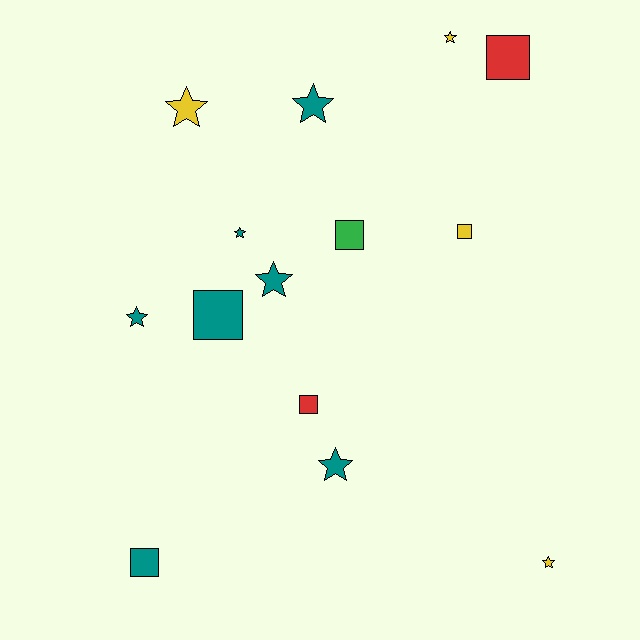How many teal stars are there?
There are 5 teal stars.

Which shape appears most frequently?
Star, with 8 objects.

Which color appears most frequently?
Teal, with 7 objects.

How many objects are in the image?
There are 14 objects.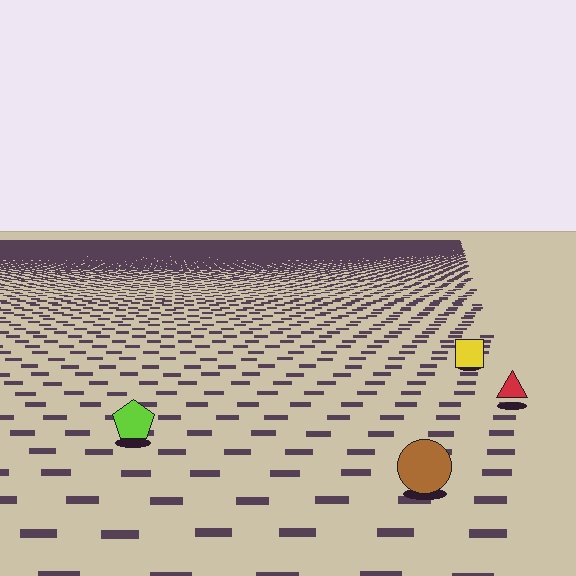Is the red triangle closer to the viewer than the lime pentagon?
No. The lime pentagon is closer — you can tell from the texture gradient: the ground texture is coarser near it.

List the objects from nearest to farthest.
From nearest to farthest: the brown circle, the lime pentagon, the red triangle, the yellow square.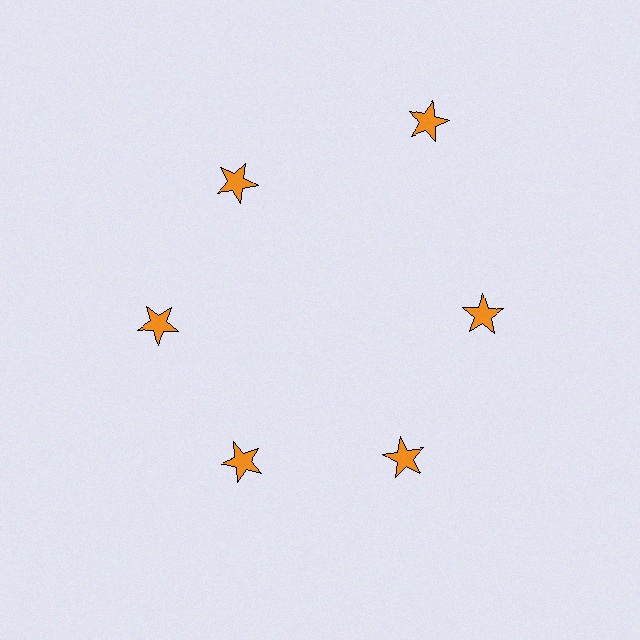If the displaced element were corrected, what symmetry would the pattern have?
It would have 6-fold rotational symmetry — the pattern would map onto itself every 60 degrees.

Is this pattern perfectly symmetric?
No. The 6 orange stars are arranged in a ring, but one element near the 1 o'clock position is pushed outward from the center, breaking the 6-fold rotational symmetry.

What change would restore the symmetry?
The symmetry would be restored by moving it inward, back onto the ring so that all 6 stars sit at equal angles and equal distance from the center.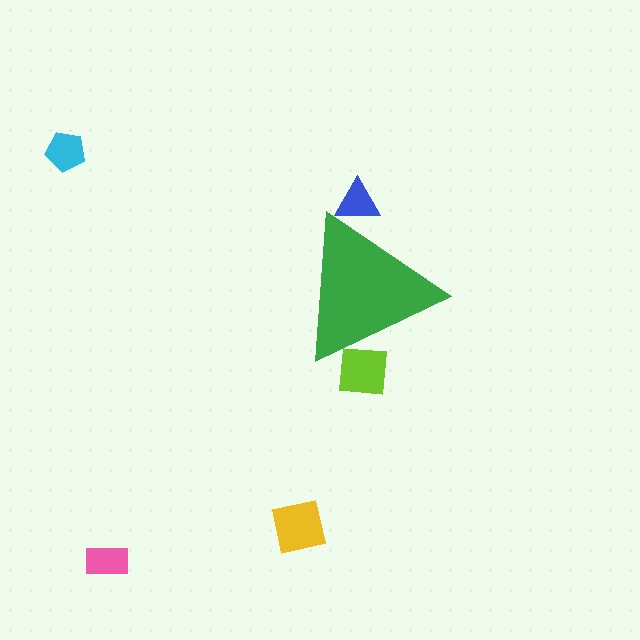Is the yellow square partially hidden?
No, the yellow square is fully visible.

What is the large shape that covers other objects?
A green triangle.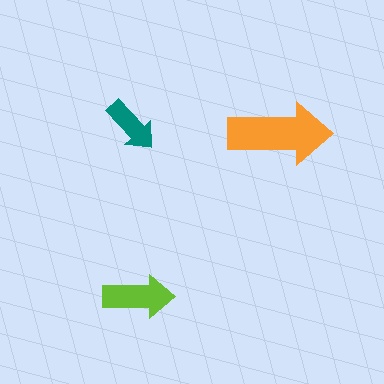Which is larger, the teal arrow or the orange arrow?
The orange one.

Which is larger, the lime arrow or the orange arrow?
The orange one.